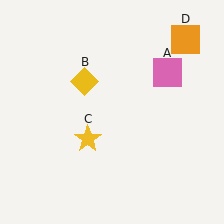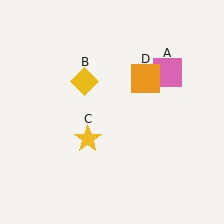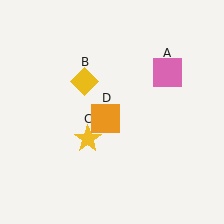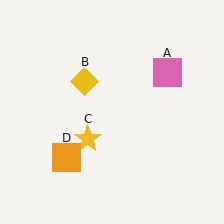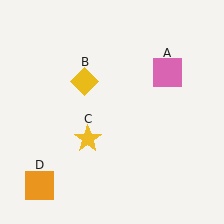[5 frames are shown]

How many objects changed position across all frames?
1 object changed position: orange square (object D).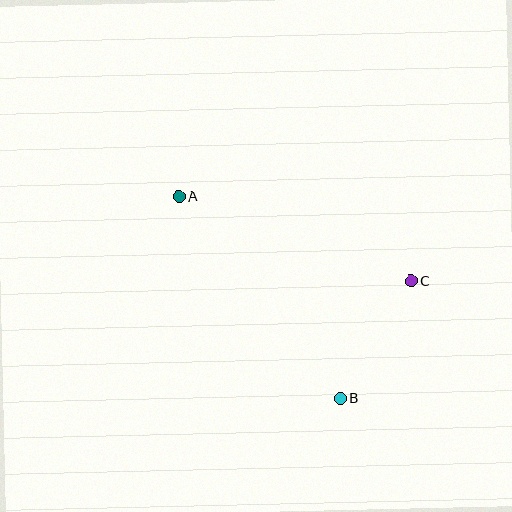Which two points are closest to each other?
Points B and C are closest to each other.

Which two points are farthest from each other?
Points A and B are farthest from each other.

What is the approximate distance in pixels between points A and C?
The distance between A and C is approximately 247 pixels.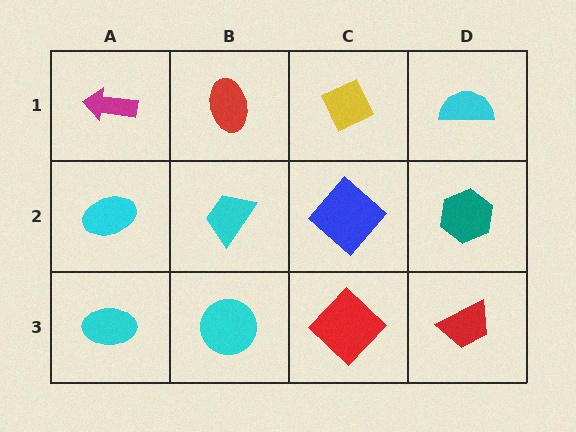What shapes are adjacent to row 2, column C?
A yellow diamond (row 1, column C), a red diamond (row 3, column C), a cyan trapezoid (row 2, column B), a teal hexagon (row 2, column D).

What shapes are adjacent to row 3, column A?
A cyan ellipse (row 2, column A), a cyan circle (row 3, column B).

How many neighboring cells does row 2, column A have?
3.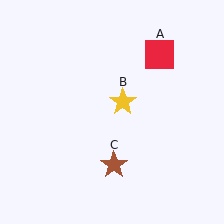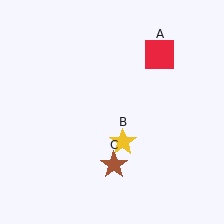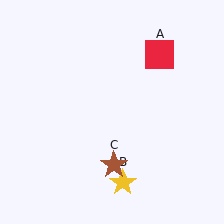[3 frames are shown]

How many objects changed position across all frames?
1 object changed position: yellow star (object B).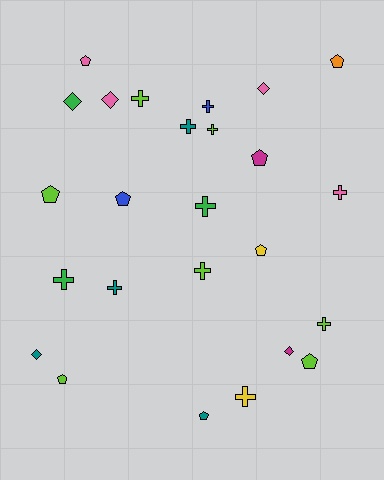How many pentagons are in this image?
There are 9 pentagons.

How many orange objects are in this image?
There is 1 orange object.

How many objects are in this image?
There are 25 objects.